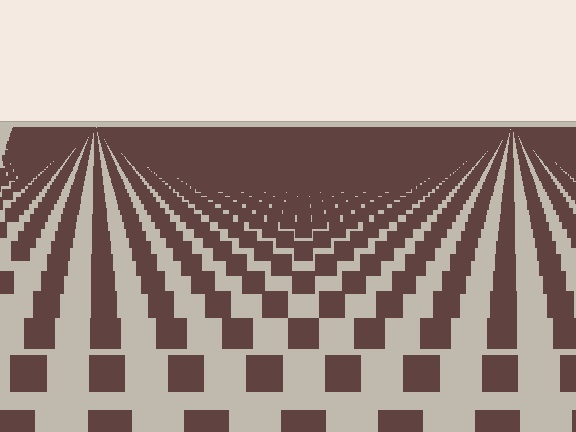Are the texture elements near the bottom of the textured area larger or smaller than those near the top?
Larger. Near the bottom, elements are closer to the viewer and appear at a bigger on-screen size.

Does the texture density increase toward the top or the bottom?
Density increases toward the top.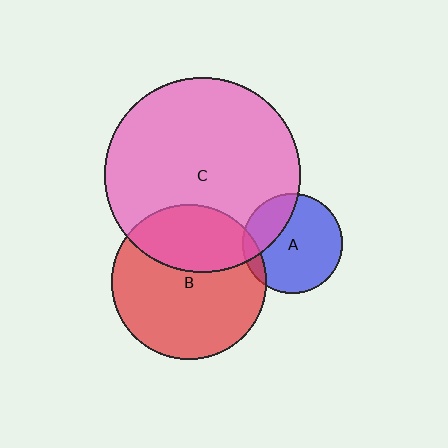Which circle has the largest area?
Circle C (pink).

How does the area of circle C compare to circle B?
Approximately 1.6 times.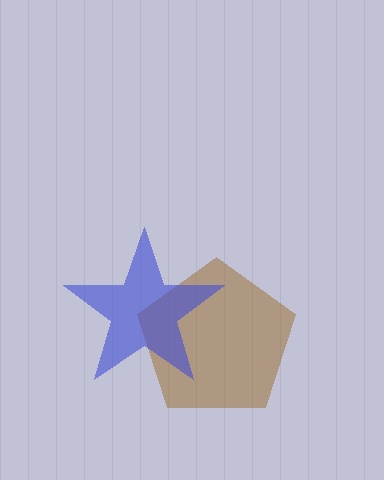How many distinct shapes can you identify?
There are 2 distinct shapes: a brown pentagon, a blue star.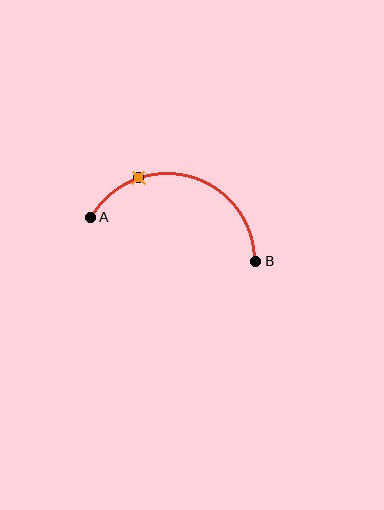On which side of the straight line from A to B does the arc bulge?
The arc bulges above the straight line connecting A and B.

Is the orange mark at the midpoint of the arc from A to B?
No. The orange mark lies on the arc but is closer to endpoint A. The arc midpoint would be at the point on the curve equidistant along the arc from both A and B.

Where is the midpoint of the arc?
The arc midpoint is the point on the curve farthest from the straight line joining A and B. It sits above that line.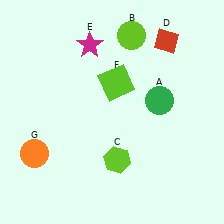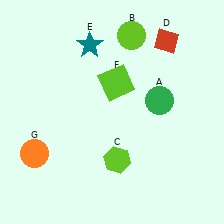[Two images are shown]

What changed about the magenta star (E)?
In Image 1, E is magenta. In Image 2, it changed to teal.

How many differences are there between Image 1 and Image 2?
There is 1 difference between the two images.